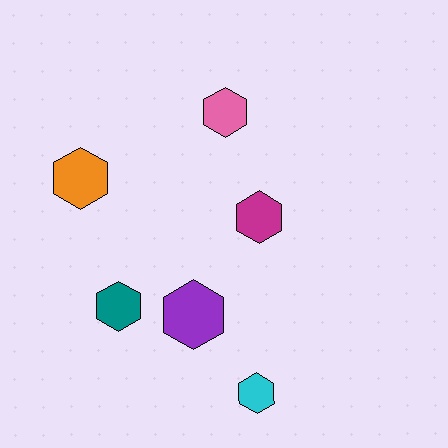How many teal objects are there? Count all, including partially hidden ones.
There is 1 teal object.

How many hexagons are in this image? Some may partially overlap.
There are 6 hexagons.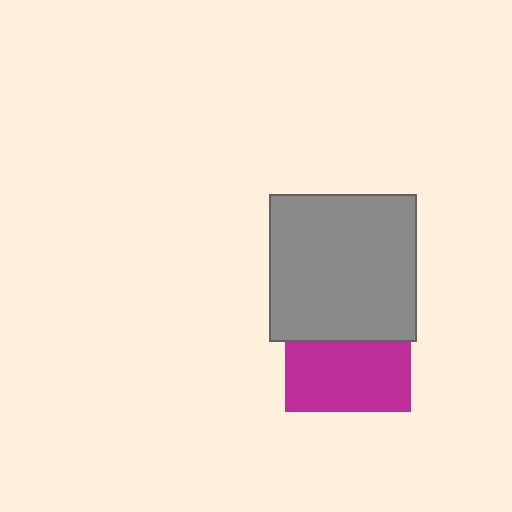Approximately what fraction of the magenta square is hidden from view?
Roughly 44% of the magenta square is hidden behind the gray square.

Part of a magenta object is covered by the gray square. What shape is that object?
It is a square.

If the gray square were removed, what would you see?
You would see the complete magenta square.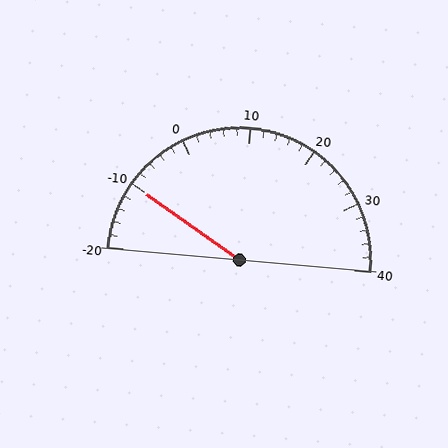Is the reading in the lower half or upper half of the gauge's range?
The reading is in the lower half of the range (-20 to 40).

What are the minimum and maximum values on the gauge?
The gauge ranges from -20 to 40.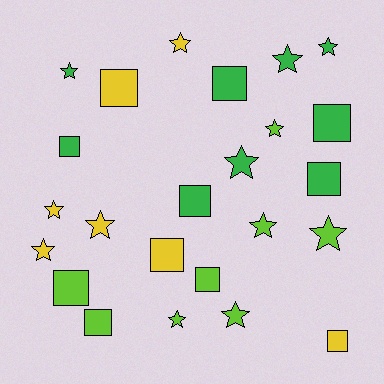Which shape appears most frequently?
Star, with 13 objects.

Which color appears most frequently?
Green, with 9 objects.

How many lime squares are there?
There are 3 lime squares.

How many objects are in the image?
There are 24 objects.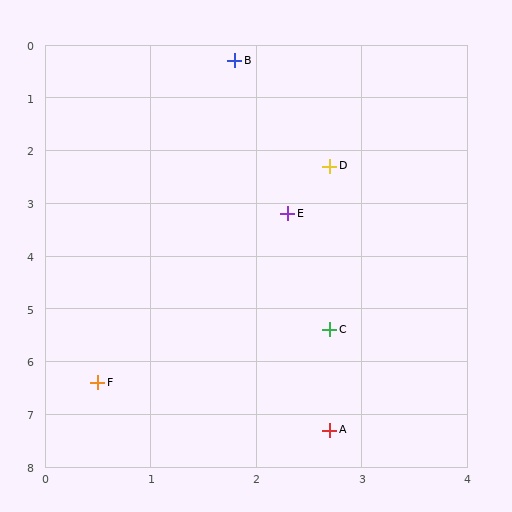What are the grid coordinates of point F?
Point F is at approximately (0.5, 6.4).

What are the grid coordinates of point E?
Point E is at approximately (2.3, 3.2).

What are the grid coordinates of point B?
Point B is at approximately (1.8, 0.3).